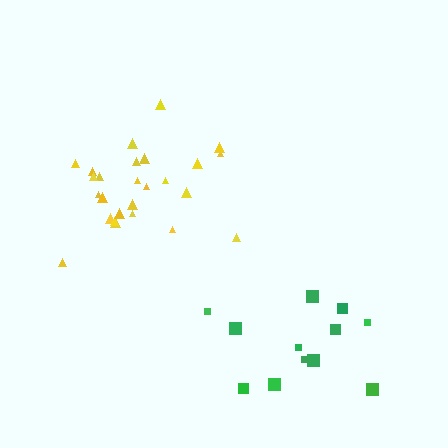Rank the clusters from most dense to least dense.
yellow, green.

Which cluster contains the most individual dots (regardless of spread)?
Yellow (26).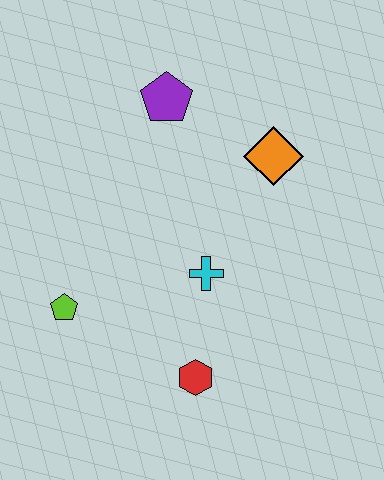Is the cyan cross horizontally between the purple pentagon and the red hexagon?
No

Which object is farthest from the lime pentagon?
The orange diamond is farthest from the lime pentagon.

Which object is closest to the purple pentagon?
The orange diamond is closest to the purple pentagon.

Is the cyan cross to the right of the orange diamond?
No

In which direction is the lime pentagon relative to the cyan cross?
The lime pentagon is to the left of the cyan cross.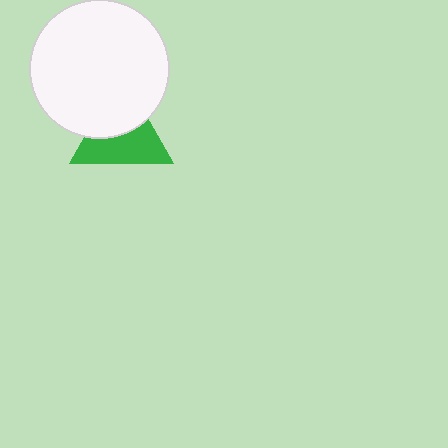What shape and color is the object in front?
The object in front is a white circle.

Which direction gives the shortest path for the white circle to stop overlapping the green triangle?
Moving up gives the shortest separation.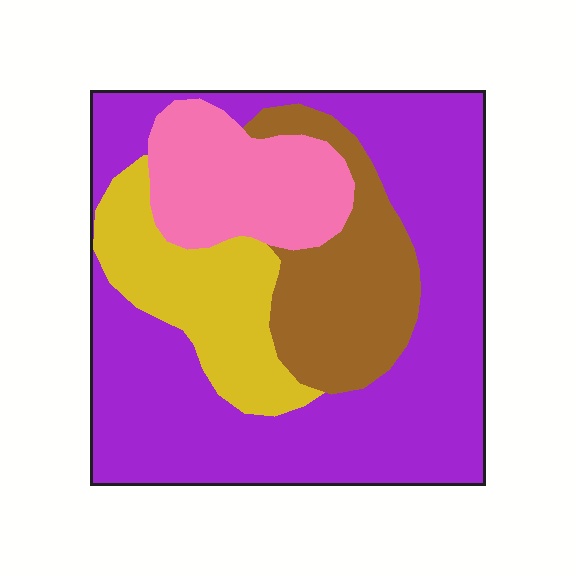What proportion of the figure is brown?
Brown takes up less than a sixth of the figure.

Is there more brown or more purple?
Purple.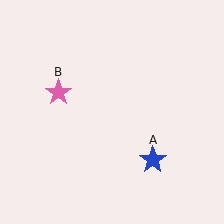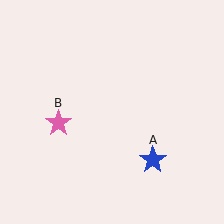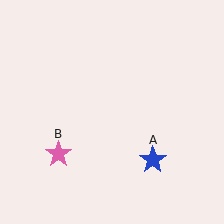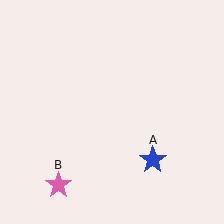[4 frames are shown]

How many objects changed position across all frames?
1 object changed position: pink star (object B).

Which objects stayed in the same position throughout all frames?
Blue star (object A) remained stationary.